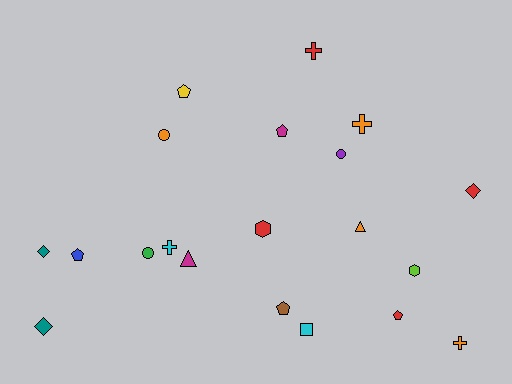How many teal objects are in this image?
There are 2 teal objects.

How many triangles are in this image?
There are 2 triangles.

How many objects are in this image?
There are 20 objects.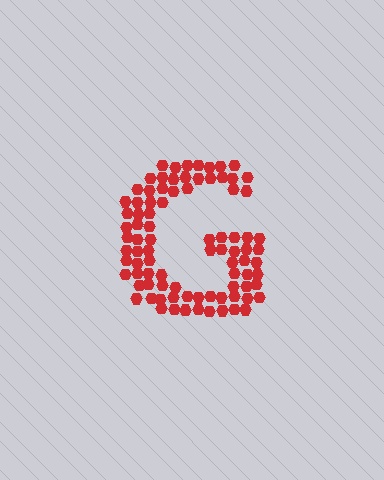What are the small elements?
The small elements are hexagons.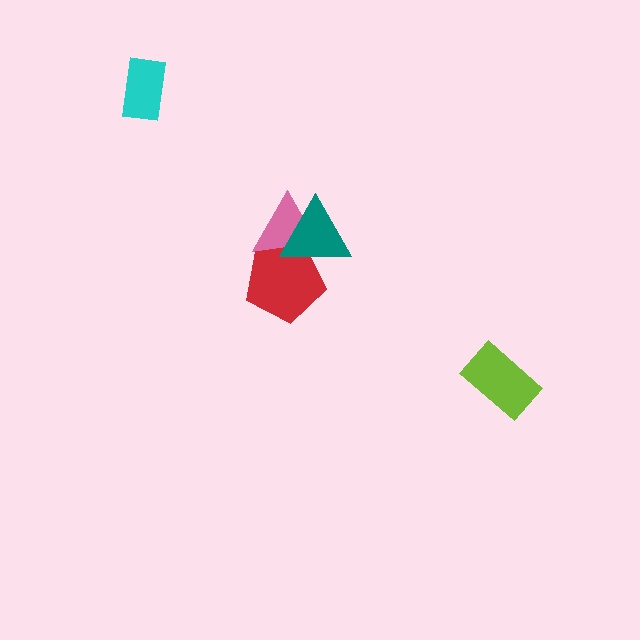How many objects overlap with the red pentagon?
2 objects overlap with the red pentagon.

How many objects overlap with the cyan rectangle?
0 objects overlap with the cyan rectangle.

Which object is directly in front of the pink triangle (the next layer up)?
The red pentagon is directly in front of the pink triangle.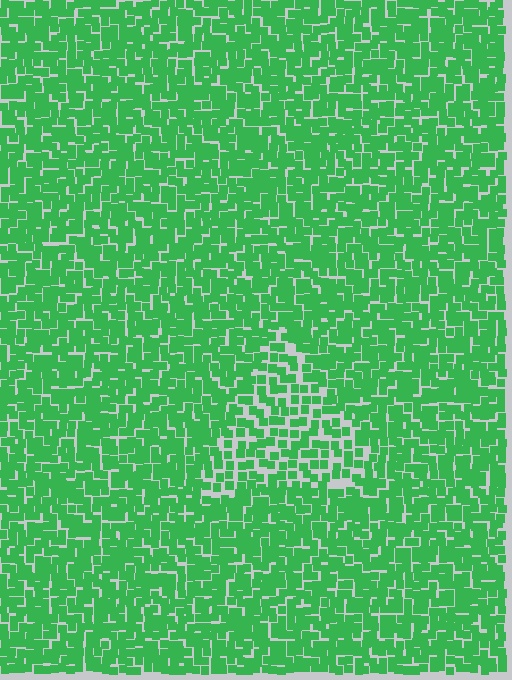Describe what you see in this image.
The image contains small green elements arranged at two different densities. A triangle-shaped region is visible where the elements are less densely packed than the surrounding area.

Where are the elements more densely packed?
The elements are more densely packed outside the triangle boundary.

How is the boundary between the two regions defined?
The boundary is defined by a change in element density (approximately 1.6x ratio). All elements are the same color, size, and shape.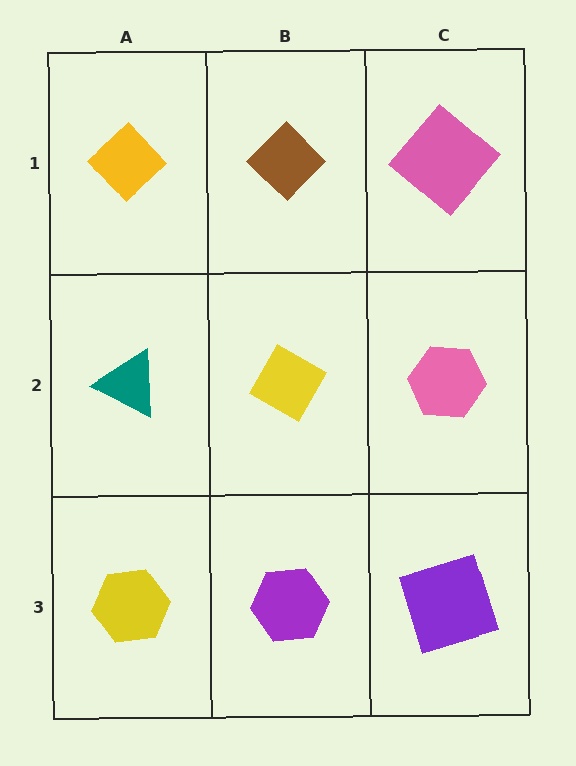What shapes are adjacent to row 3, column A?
A teal triangle (row 2, column A), a purple hexagon (row 3, column B).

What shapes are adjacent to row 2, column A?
A yellow diamond (row 1, column A), a yellow hexagon (row 3, column A), a yellow diamond (row 2, column B).